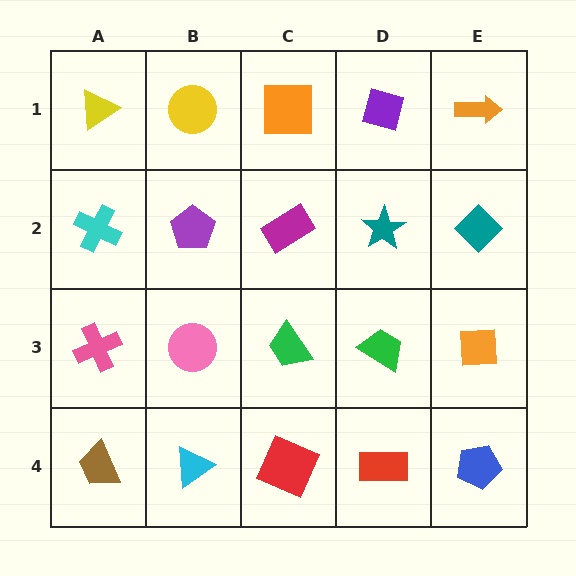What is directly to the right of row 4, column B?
A red square.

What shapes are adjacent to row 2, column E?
An orange arrow (row 1, column E), an orange square (row 3, column E), a teal star (row 2, column D).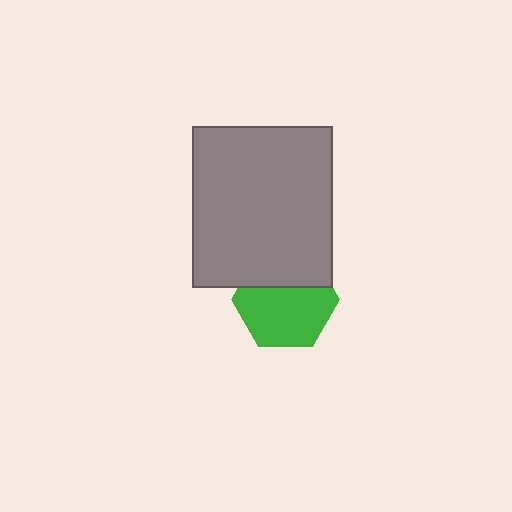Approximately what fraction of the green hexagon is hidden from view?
Roughly 33% of the green hexagon is hidden behind the gray rectangle.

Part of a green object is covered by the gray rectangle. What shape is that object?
It is a hexagon.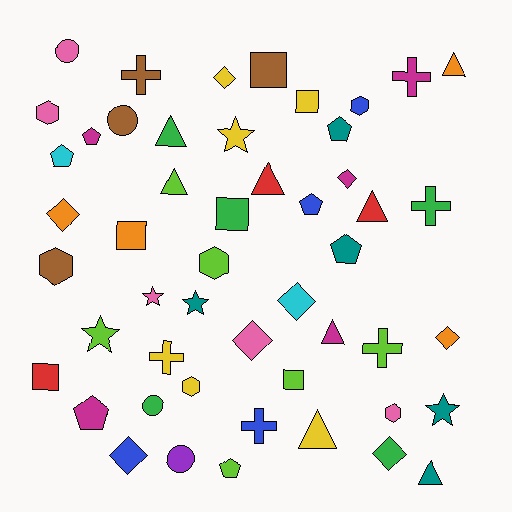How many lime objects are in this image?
There are 6 lime objects.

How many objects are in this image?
There are 50 objects.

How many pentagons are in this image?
There are 7 pentagons.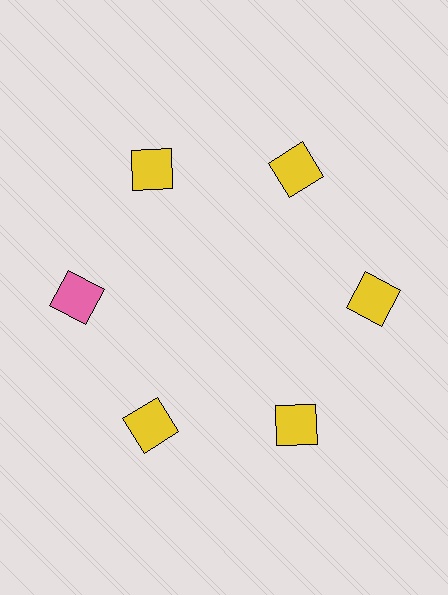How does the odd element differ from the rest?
It has a different color: pink instead of yellow.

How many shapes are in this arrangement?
There are 6 shapes arranged in a ring pattern.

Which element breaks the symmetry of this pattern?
The pink square at roughly the 9 o'clock position breaks the symmetry. All other shapes are yellow squares.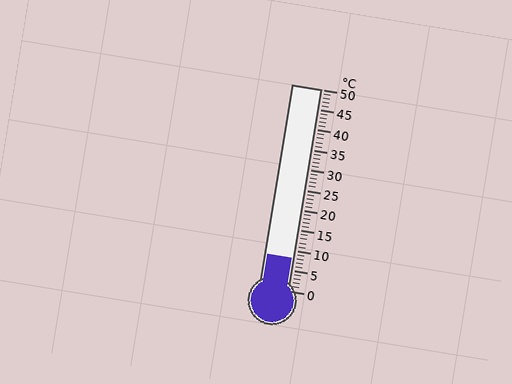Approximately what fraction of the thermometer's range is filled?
The thermometer is filled to approximately 15% of its range.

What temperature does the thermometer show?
The thermometer shows approximately 8°C.